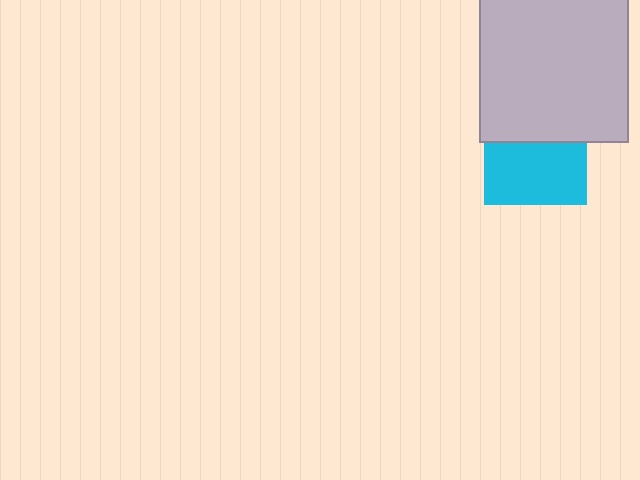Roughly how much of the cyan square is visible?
About half of it is visible (roughly 60%).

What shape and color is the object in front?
The object in front is a light gray square.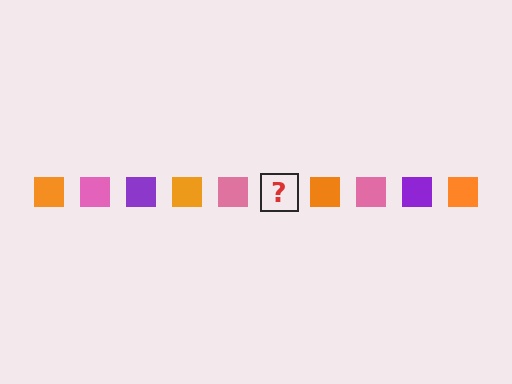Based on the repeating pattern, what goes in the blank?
The blank should be a purple square.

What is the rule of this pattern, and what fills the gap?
The rule is that the pattern cycles through orange, pink, purple squares. The gap should be filled with a purple square.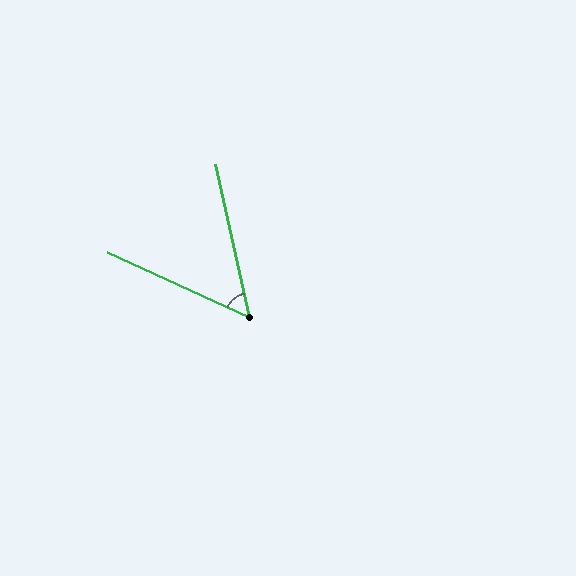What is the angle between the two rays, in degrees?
Approximately 53 degrees.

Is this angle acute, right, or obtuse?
It is acute.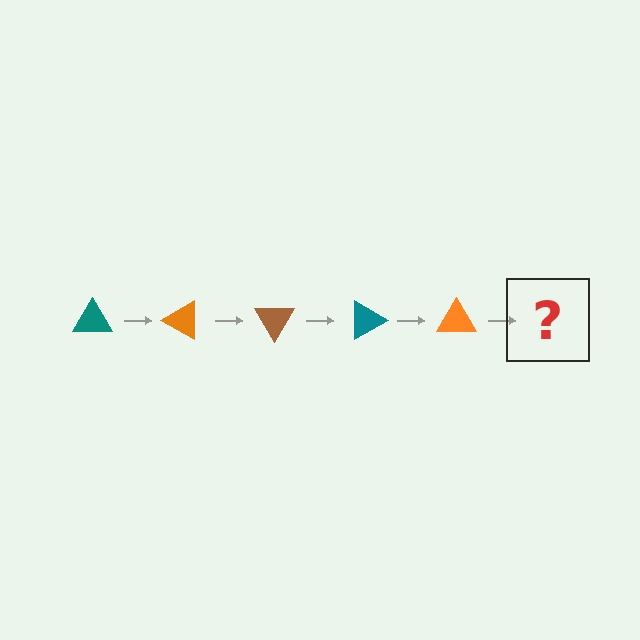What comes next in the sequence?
The next element should be a brown triangle, rotated 150 degrees from the start.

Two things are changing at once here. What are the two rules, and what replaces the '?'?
The two rules are that it rotates 30 degrees each step and the color cycles through teal, orange, and brown. The '?' should be a brown triangle, rotated 150 degrees from the start.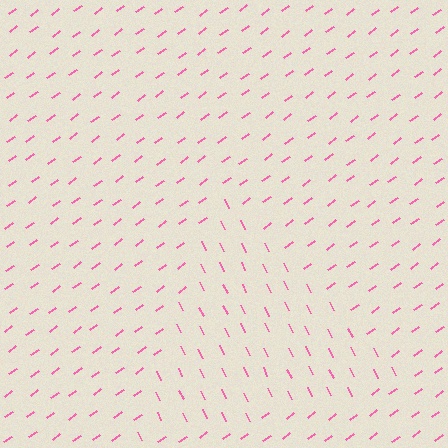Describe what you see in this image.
The image is filled with small pink line segments. A triangle region in the image has lines oriented differently from the surrounding lines, creating a visible texture boundary.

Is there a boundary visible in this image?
Yes, there is a texture boundary formed by a change in line orientation.